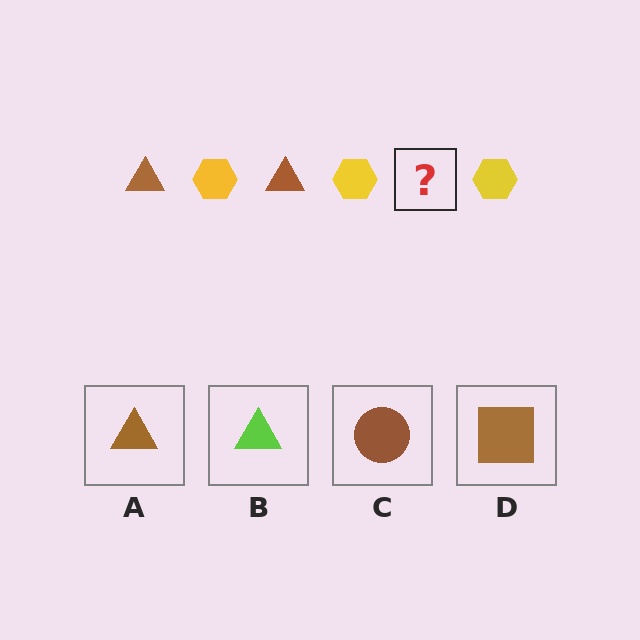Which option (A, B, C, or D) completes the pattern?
A.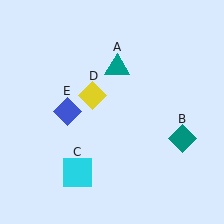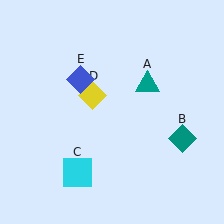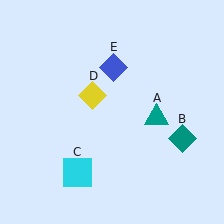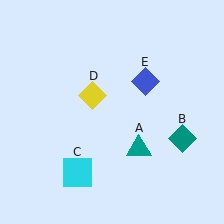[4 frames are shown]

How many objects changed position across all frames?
2 objects changed position: teal triangle (object A), blue diamond (object E).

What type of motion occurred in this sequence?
The teal triangle (object A), blue diamond (object E) rotated clockwise around the center of the scene.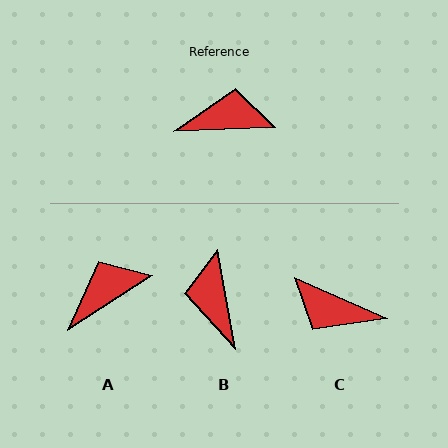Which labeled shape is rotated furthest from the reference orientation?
C, about 154 degrees away.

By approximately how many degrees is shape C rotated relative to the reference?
Approximately 154 degrees counter-clockwise.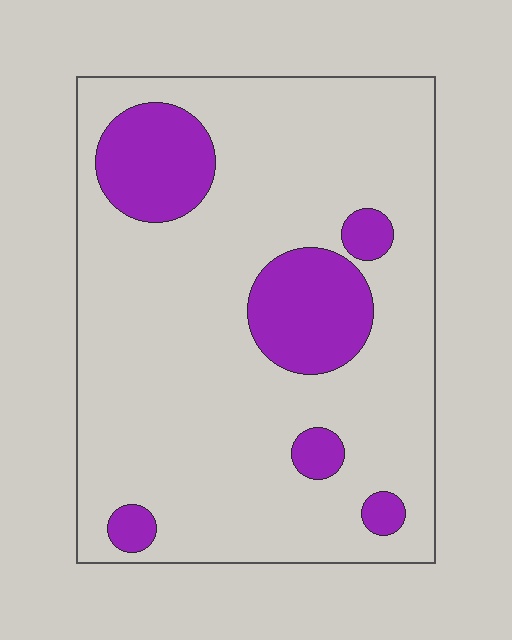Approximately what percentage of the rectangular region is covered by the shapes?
Approximately 20%.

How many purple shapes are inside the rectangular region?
6.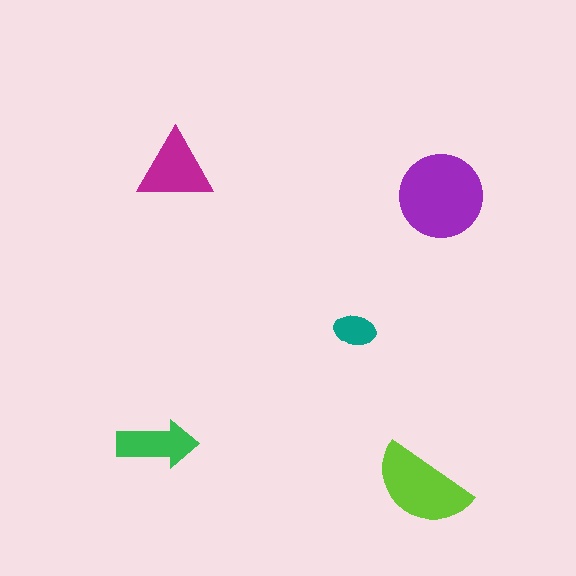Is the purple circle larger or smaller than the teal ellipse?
Larger.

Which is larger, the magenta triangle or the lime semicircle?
The lime semicircle.